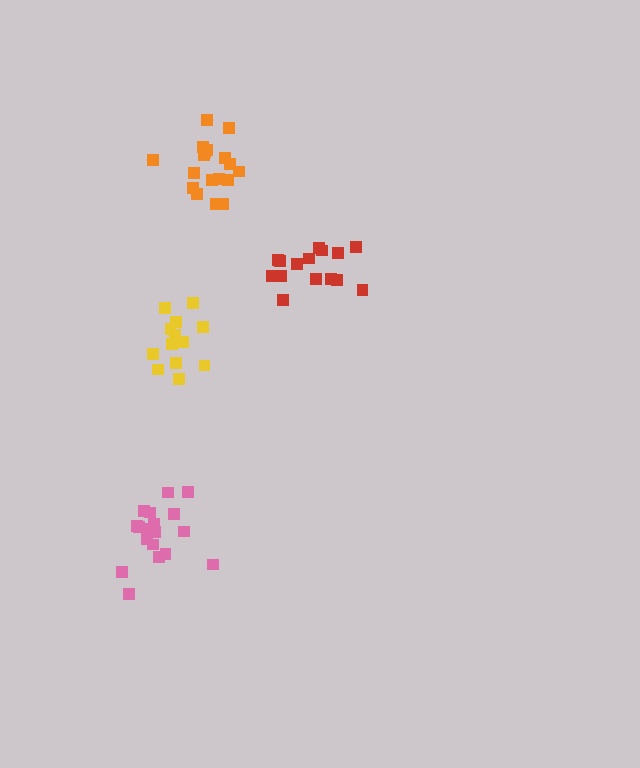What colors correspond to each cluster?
The clusters are colored: red, yellow, pink, orange.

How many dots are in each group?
Group 1: 15 dots, Group 2: 13 dots, Group 3: 18 dots, Group 4: 18 dots (64 total).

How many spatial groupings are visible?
There are 4 spatial groupings.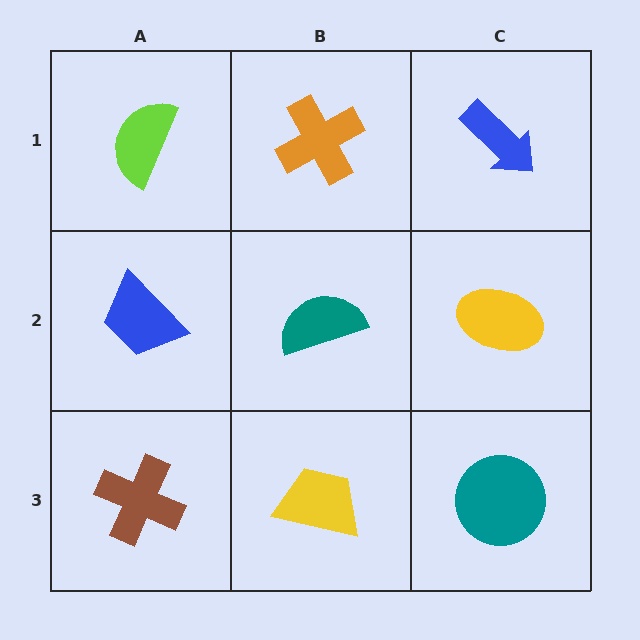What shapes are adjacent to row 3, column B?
A teal semicircle (row 2, column B), a brown cross (row 3, column A), a teal circle (row 3, column C).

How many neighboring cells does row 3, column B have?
3.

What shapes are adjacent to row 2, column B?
An orange cross (row 1, column B), a yellow trapezoid (row 3, column B), a blue trapezoid (row 2, column A), a yellow ellipse (row 2, column C).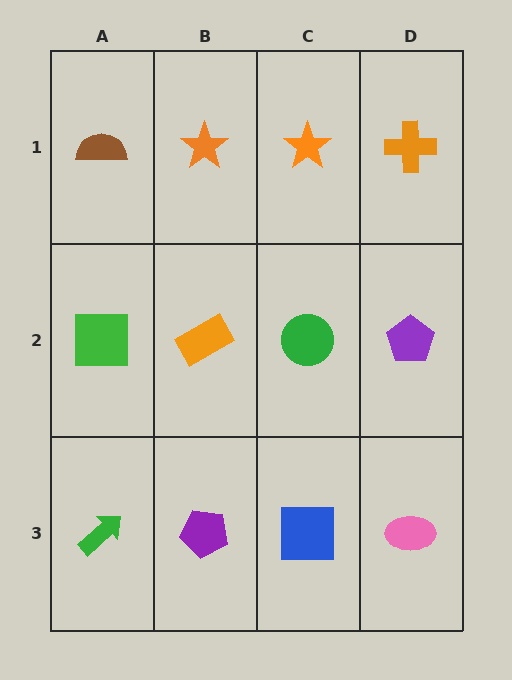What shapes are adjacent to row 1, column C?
A green circle (row 2, column C), an orange star (row 1, column B), an orange cross (row 1, column D).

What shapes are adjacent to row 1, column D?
A purple pentagon (row 2, column D), an orange star (row 1, column C).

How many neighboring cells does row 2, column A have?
3.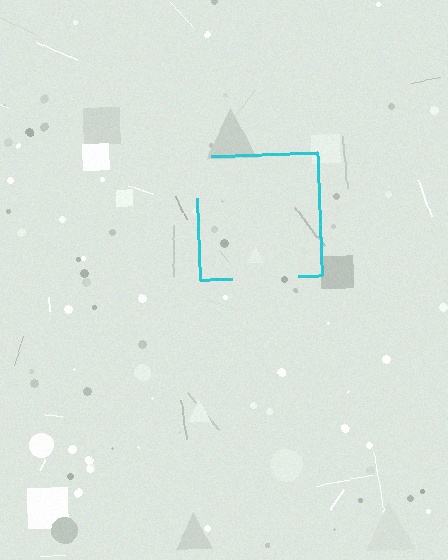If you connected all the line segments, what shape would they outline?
They would outline a square.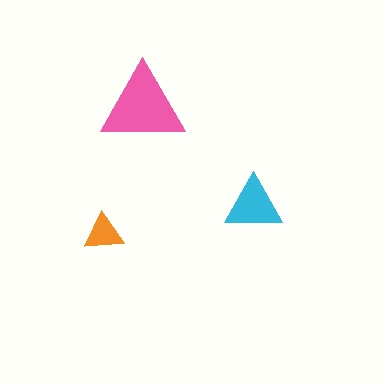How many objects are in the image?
There are 3 objects in the image.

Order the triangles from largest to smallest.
the pink one, the cyan one, the orange one.